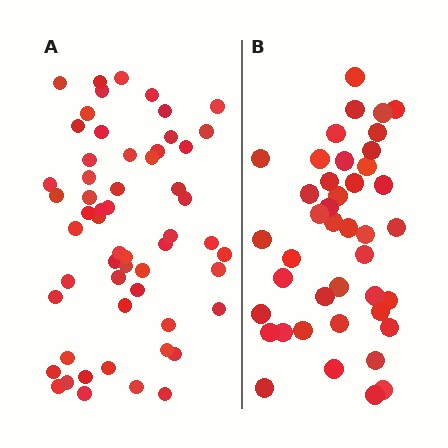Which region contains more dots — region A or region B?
Region A (the left region) has more dots.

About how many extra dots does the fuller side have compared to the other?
Region A has approximately 15 more dots than region B.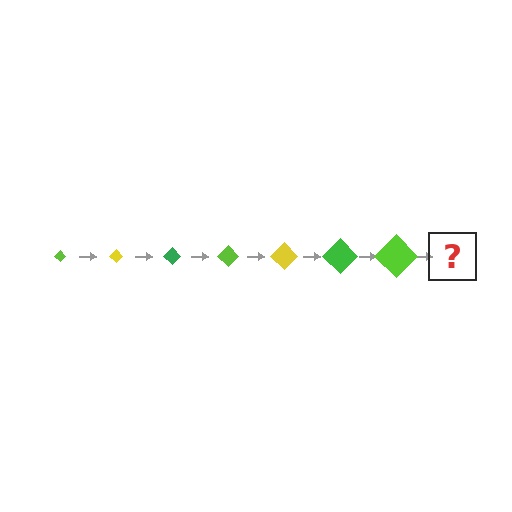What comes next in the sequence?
The next element should be a yellow diamond, larger than the previous one.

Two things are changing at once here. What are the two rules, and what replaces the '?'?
The two rules are that the diamond grows larger each step and the color cycles through lime, yellow, and green. The '?' should be a yellow diamond, larger than the previous one.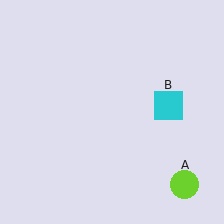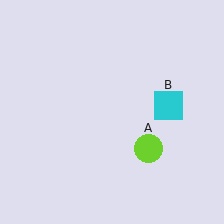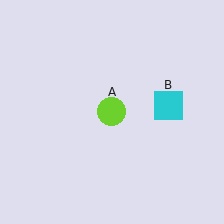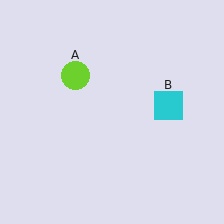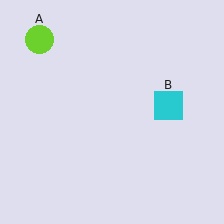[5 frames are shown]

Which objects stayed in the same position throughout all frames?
Cyan square (object B) remained stationary.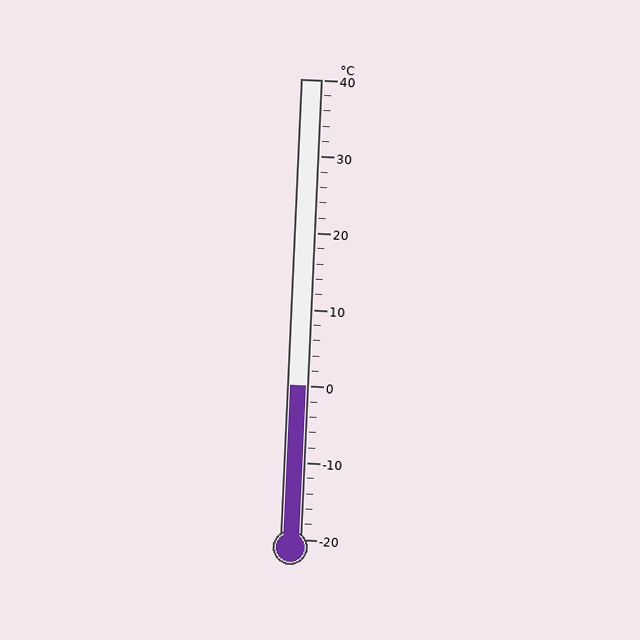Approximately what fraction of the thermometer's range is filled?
The thermometer is filled to approximately 35% of its range.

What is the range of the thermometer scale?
The thermometer scale ranges from -20°C to 40°C.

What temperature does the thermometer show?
The thermometer shows approximately 0°C.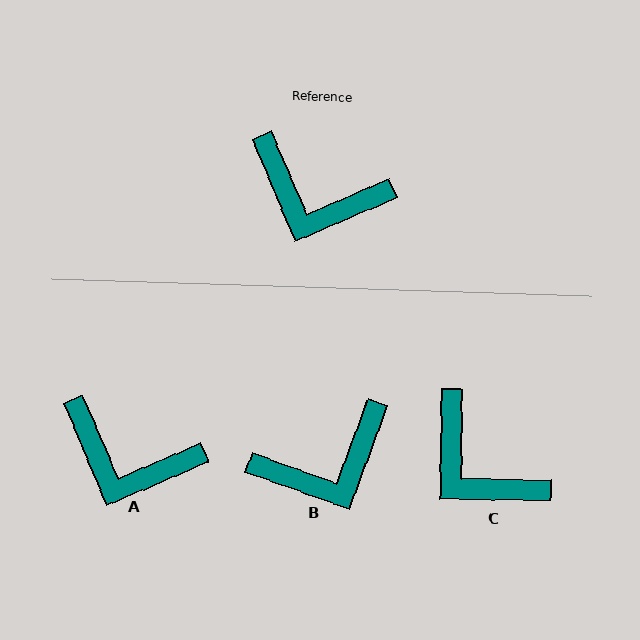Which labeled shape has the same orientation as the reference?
A.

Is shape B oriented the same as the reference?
No, it is off by about 47 degrees.